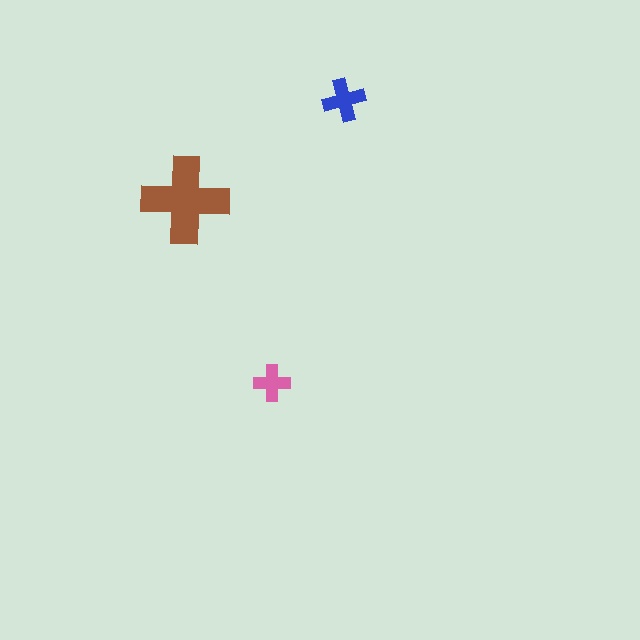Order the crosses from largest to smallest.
the brown one, the blue one, the pink one.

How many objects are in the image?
There are 3 objects in the image.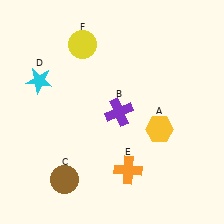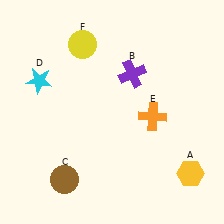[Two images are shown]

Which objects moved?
The objects that moved are: the yellow hexagon (A), the purple cross (B), the orange cross (E).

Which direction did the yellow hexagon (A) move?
The yellow hexagon (A) moved down.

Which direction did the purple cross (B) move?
The purple cross (B) moved up.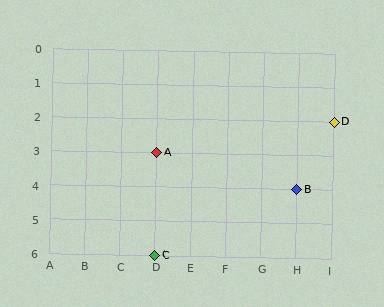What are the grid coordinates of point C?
Point C is at grid coordinates (D, 6).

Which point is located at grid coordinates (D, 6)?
Point C is at (D, 6).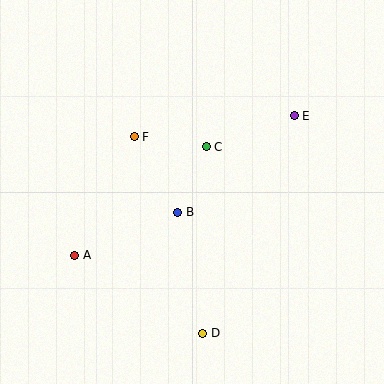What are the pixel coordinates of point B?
Point B is at (178, 212).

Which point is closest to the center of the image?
Point B at (178, 212) is closest to the center.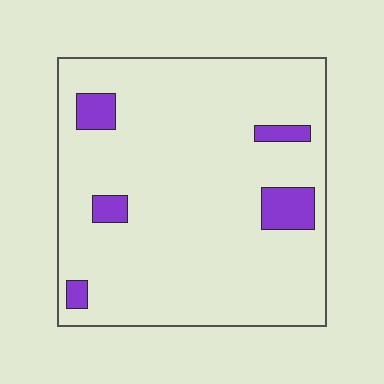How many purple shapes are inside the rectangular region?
5.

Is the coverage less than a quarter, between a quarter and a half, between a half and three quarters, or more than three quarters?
Less than a quarter.